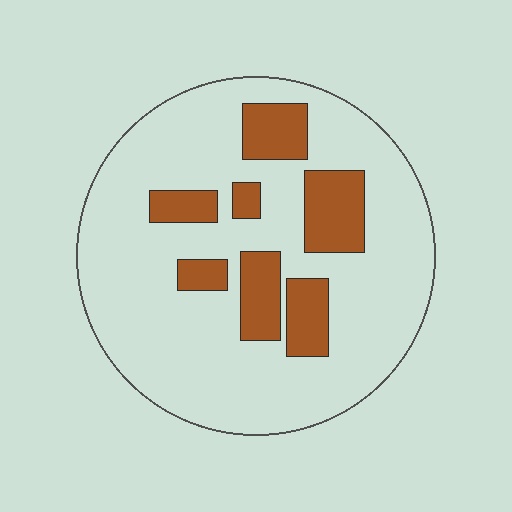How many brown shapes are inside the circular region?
7.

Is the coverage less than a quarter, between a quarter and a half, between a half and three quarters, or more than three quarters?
Less than a quarter.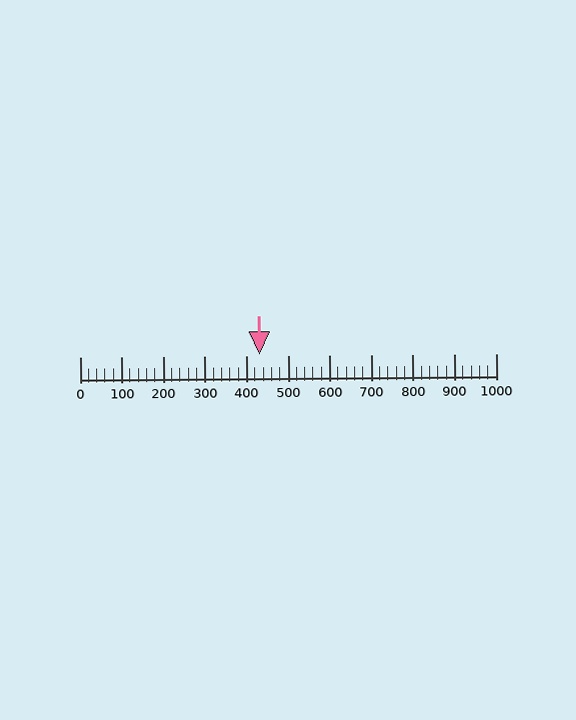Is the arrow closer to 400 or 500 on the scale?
The arrow is closer to 400.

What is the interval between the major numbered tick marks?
The major tick marks are spaced 100 units apart.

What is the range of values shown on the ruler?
The ruler shows values from 0 to 1000.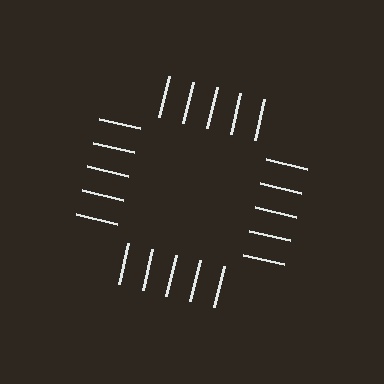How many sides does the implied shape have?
4 sides — the line-ends trace a square.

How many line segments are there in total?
20 — 5 along each of the 4 edges.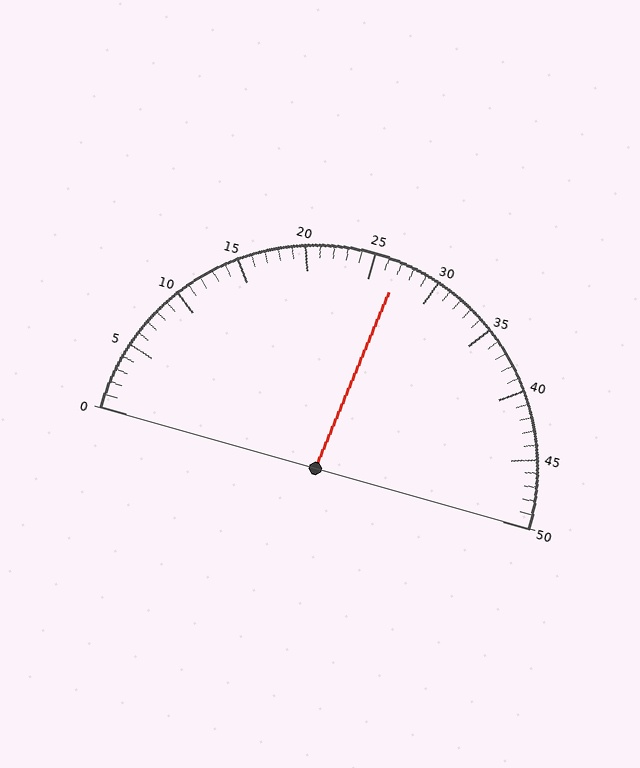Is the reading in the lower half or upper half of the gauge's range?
The reading is in the upper half of the range (0 to 50).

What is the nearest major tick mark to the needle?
The nearest major tick mark is 25.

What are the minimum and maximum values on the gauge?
The gauge ranges from 0 to 50.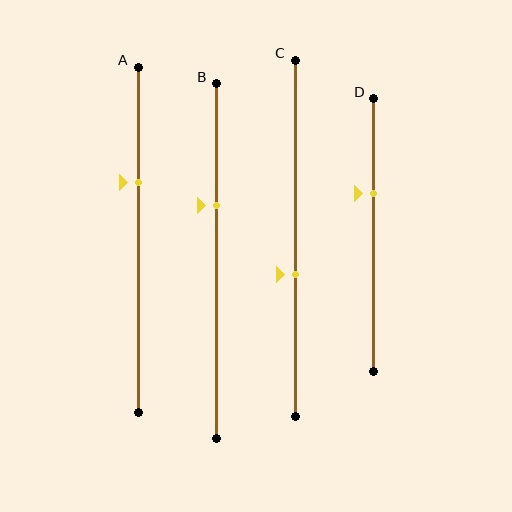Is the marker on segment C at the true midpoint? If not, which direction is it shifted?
No, the marker on segment C is shifted downward by about 10% of the segment length.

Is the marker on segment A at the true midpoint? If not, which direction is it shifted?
No, the marker on segment A is shifted upward by about 17% of the segment length.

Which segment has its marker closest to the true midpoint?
Segment C has its marker closest to the true midpoint.